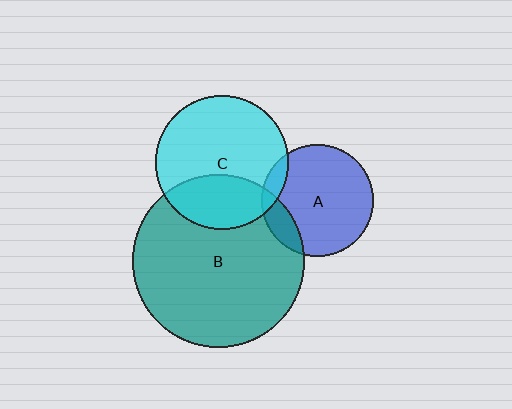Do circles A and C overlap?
Yes.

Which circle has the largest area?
Circle B (teal).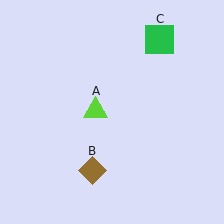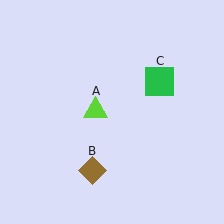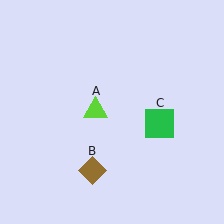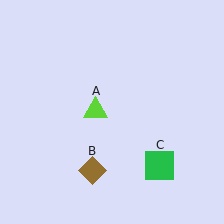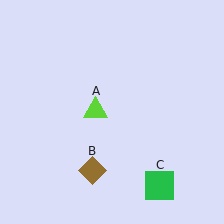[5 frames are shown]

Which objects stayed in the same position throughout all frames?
Lime triangle (object A) and brown diamond (object B) remained stationary.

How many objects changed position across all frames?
1 object changed position: green square (object C).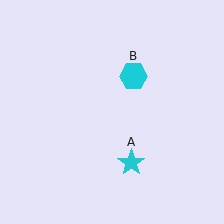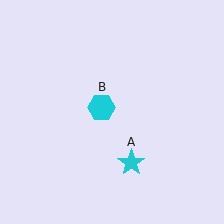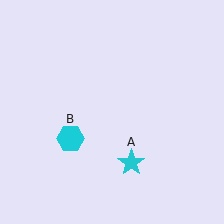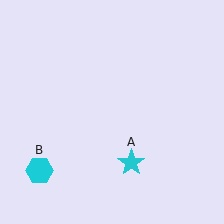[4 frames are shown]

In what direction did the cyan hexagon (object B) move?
The cyan hexagon (object B) moved down and to the left.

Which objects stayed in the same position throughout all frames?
Cyan star (object A) remained stationary.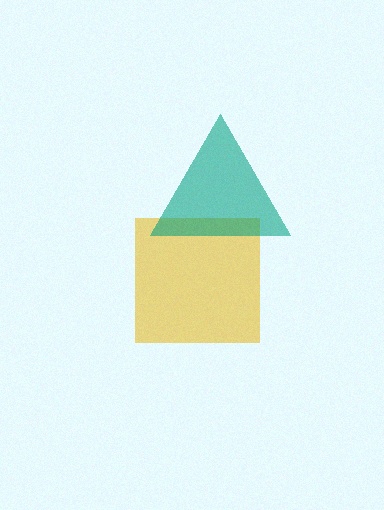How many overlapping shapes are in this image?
There are 2 overlapping shapes in the image.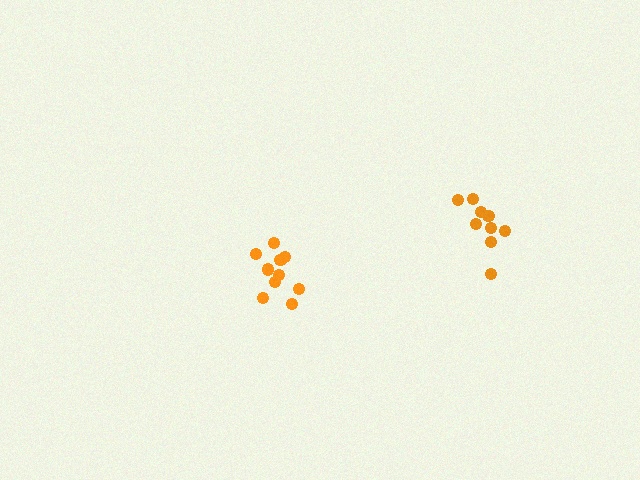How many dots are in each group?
Group 1: 9 dots, Group 2: 10 dots (19 total).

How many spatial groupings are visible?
There are 2 spatial groupings.